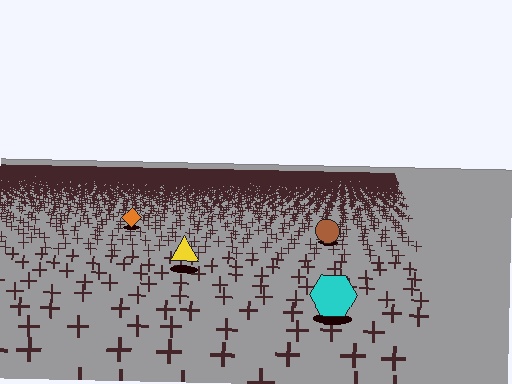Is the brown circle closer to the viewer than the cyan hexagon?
No. The cyan hexagon is closer — you can tell from the texture gradient: the ground texture is coarser near it.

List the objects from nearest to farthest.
From nearest to farthest: the cyan hexagon, the yellow triangle, the brown circle, the orange diamond.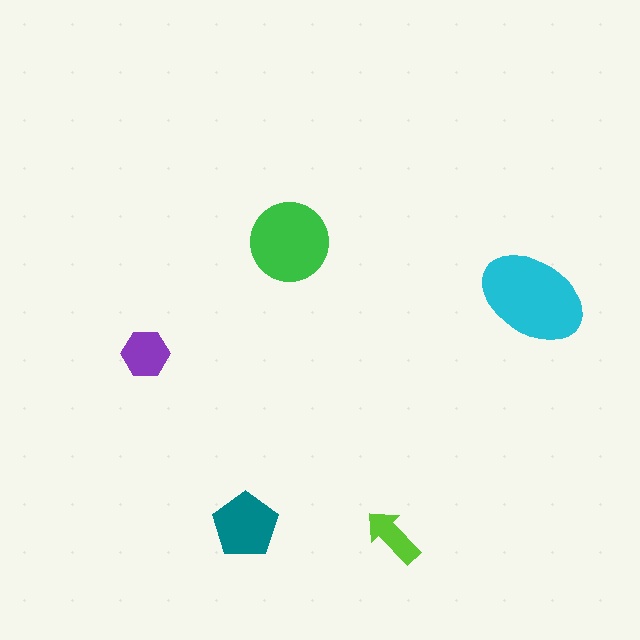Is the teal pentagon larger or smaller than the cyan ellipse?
Smaller.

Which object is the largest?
The cyan ellipse.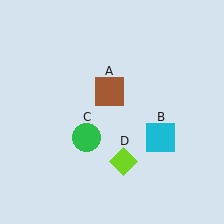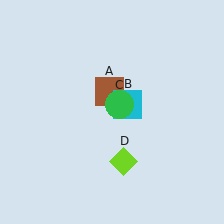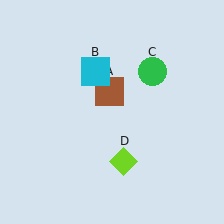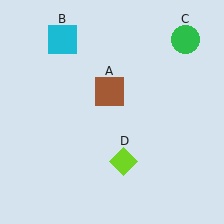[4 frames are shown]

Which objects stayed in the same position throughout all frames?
Brown square (object A) and lime diamond (object D) remained stationary.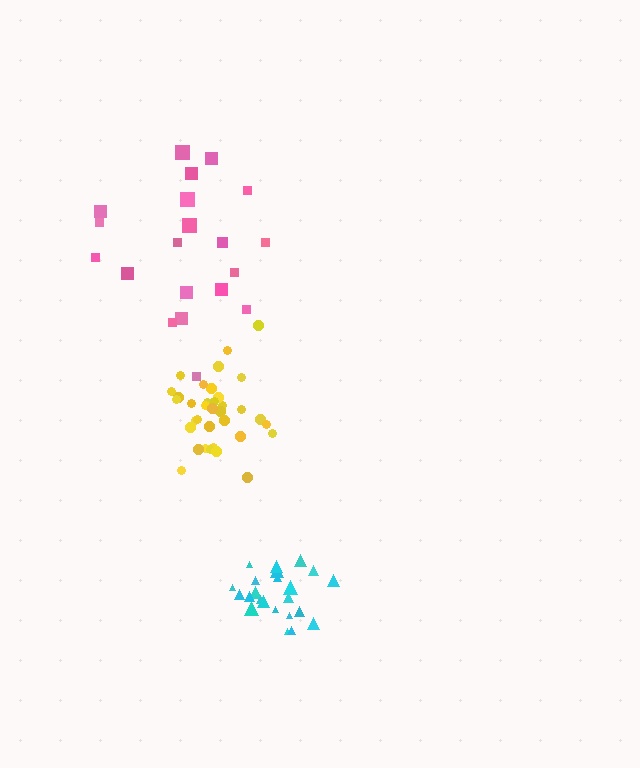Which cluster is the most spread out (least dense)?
Pink.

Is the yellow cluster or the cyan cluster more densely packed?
Yellow.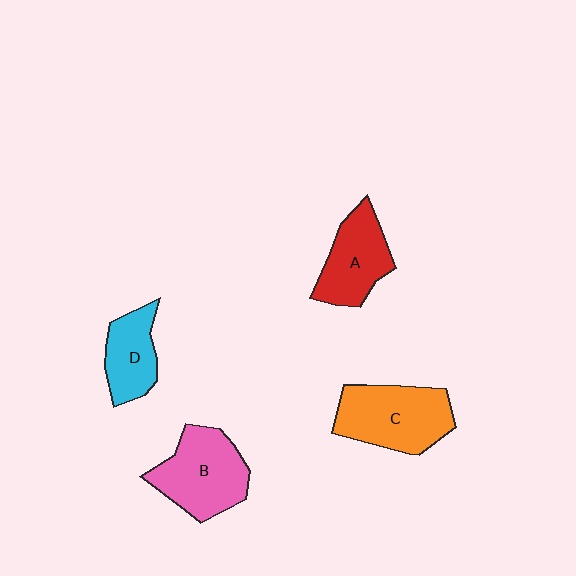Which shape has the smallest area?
Shape D (cyan).